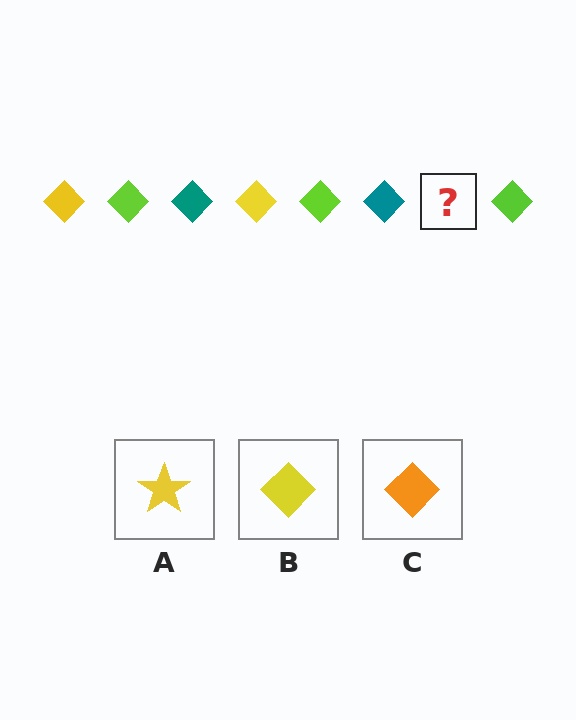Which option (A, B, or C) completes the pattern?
B.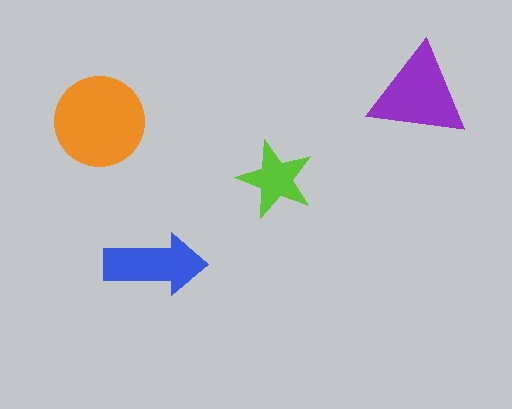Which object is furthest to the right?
The purple triangle is rightmost.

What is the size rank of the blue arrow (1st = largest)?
3rd.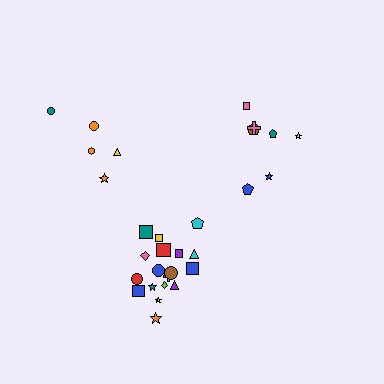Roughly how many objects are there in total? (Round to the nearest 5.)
Roughly 30 objects in total.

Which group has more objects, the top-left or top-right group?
The top-right group.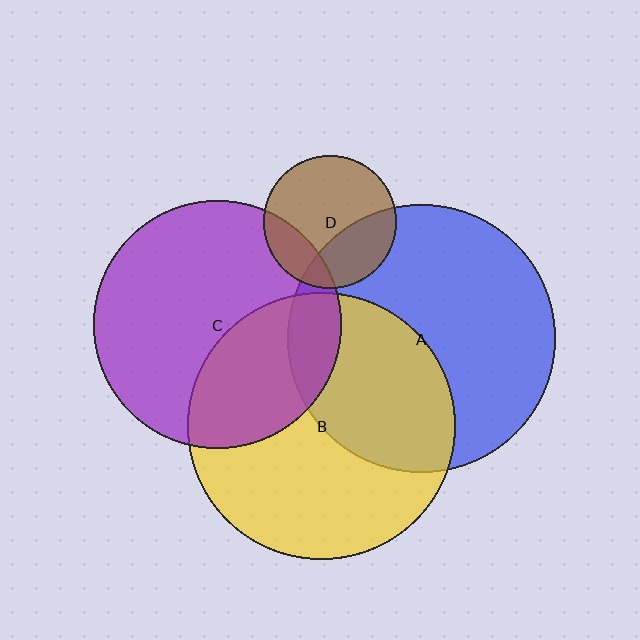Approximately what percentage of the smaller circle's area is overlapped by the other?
Approximately 30%.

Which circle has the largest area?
Circle A (blue).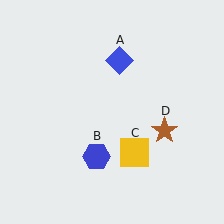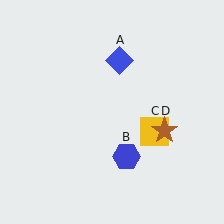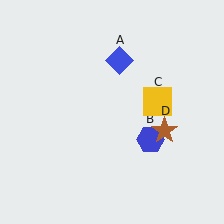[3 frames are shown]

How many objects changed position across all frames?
2 objects changed position: blue hexagon (object B), yellow square (object C).